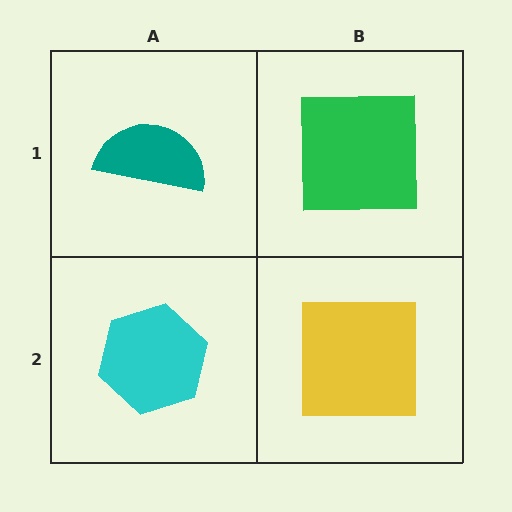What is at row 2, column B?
A yellow square.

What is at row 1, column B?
A green square.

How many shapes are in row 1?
2 shapes.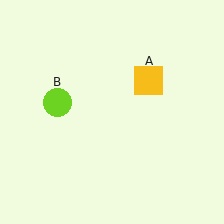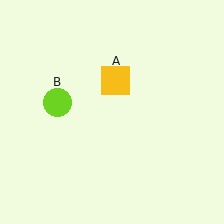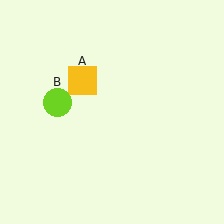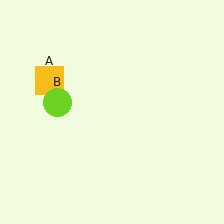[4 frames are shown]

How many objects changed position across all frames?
1 object changed position: yellow square (object A).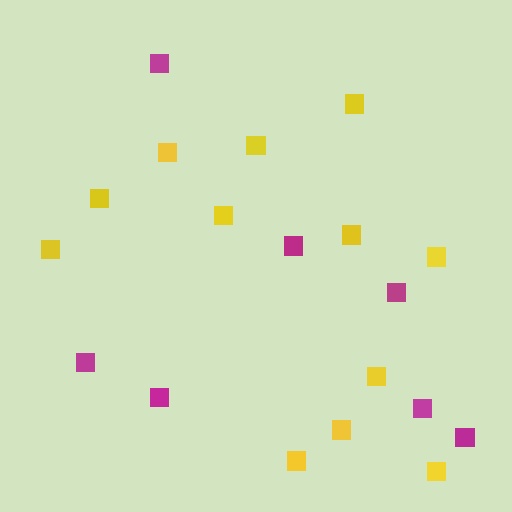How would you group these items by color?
There are 2 groups: one group of magenta squares (7) and one group of yellow squares (12).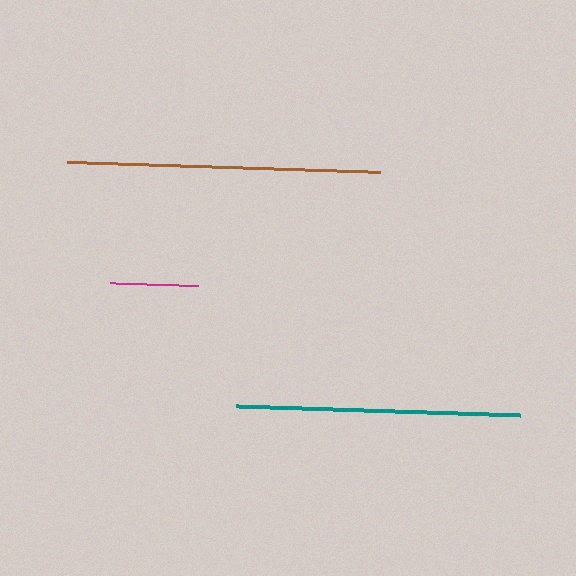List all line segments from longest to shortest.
From longest to shortest: brown, teal, magenta.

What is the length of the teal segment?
The teal segment is approximately 285 pixels long.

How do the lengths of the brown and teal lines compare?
The brown and teal lines are approximately the same length.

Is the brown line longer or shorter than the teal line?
The brown line is longer than the teal line.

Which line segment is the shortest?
The magenta line is the shortest at approximately 88 pixels.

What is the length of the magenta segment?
The magenta segment is approximately 88 pixels long.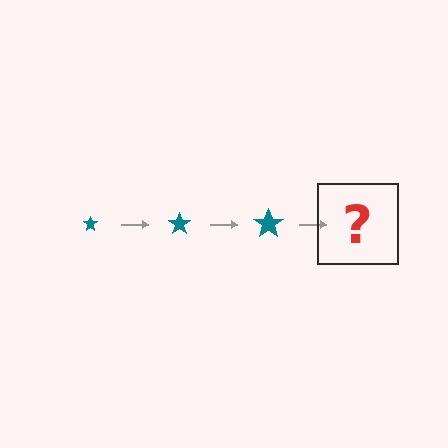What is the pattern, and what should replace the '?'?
The pattern is that the star gets progressively larger each step. The '?' should be a teal star, larger than the previous one.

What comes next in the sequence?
The next element should be a teal star, larger than the previous one.